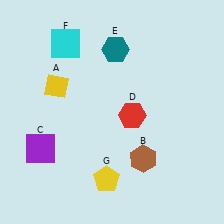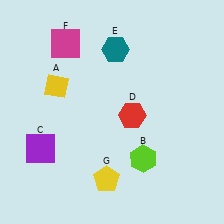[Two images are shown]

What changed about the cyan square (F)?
In Image 1, F is cyan. In Image 2, it changed to magenta.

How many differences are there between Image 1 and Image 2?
There are 2 differences between the two images.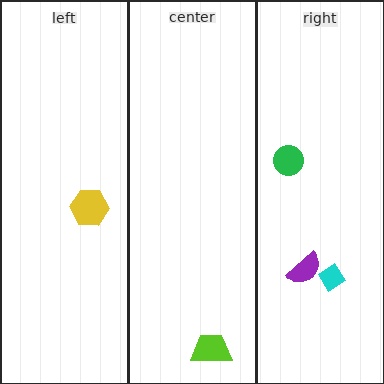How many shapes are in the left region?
1.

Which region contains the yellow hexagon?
The left region.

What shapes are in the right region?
The cyan diamond, the purple semicircle, the green circle.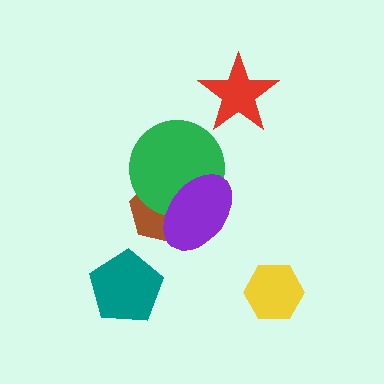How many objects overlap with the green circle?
2 objects overlap with the green circle.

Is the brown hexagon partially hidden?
Yes, it is partially covered by another shape.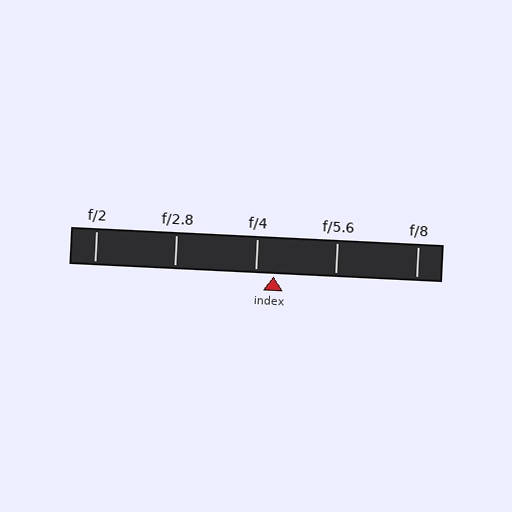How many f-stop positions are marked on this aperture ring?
There are 5 f-stop positions marked.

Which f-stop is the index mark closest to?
The index mark is closest to f/4.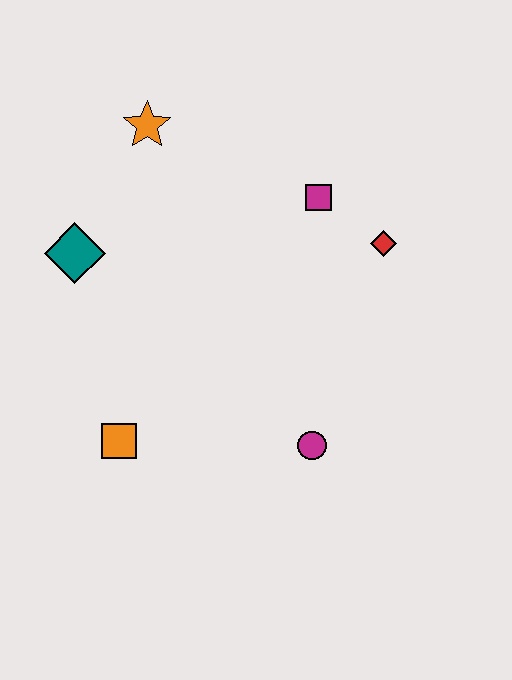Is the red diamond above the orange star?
No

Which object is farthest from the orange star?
The magenta circle is farthest from the orange star.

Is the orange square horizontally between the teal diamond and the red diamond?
Yes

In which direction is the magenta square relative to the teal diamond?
The magenta square is to the right of the teal diamond.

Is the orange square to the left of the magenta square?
Yes